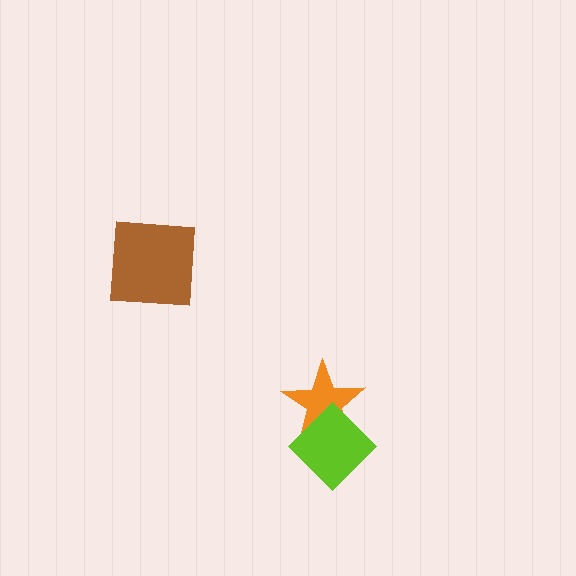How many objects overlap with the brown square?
0 objects overlap with the brown square.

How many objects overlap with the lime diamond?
1 object overlaps with the lime diamond.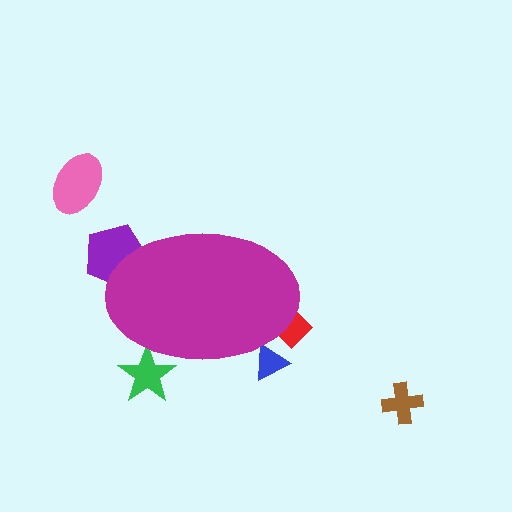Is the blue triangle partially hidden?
Yes, the blue triangle is partially hidden behind the magenta ellipse.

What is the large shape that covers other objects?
A magenta ellipse.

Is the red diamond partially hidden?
Yes, the red diamond is partially hidden behind the magenta ellipse.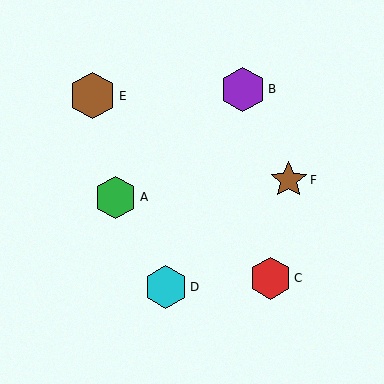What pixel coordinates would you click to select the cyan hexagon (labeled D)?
Click at (166, 287) to select the cyan hexagon D.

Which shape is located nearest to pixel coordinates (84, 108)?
The brown hexagon (labeled E) at (93, 96) is nearest to that location.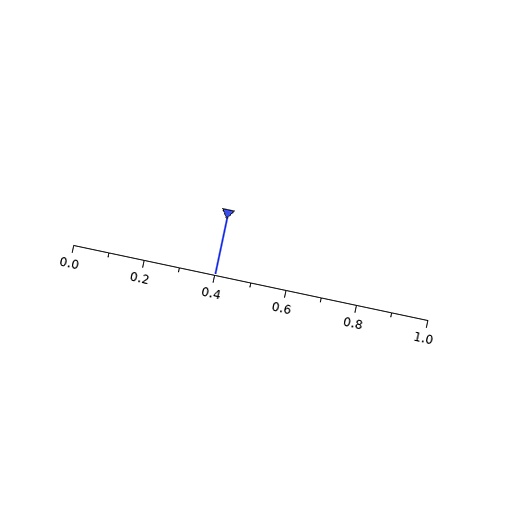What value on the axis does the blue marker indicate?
The marker indicates approximately 0.4.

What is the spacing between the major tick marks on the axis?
The major ticks are spaced 0.2 apart.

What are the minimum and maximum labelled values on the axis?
The axis runs from 0.0 to 1.0.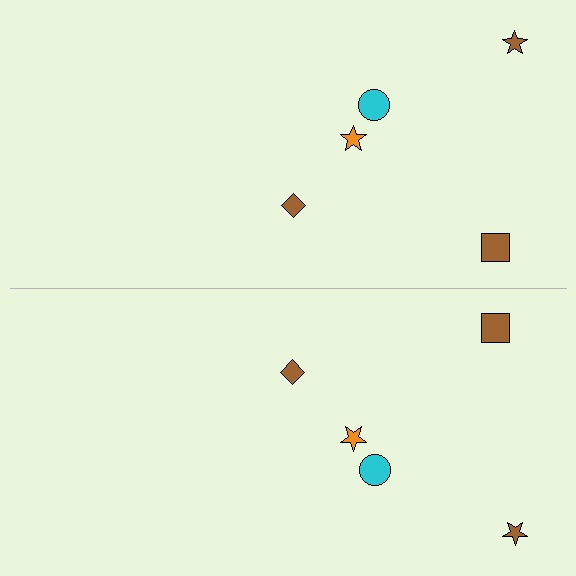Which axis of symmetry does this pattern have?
The pattern has a horizontal axis of symmetry running through the center of the image.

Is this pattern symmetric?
Yes, this pattern has bilateral (reflection) symmetry.